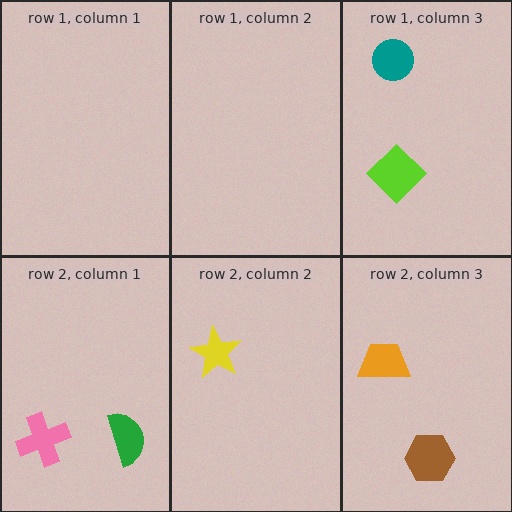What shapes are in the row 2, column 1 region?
The pink cross, the green semicircle.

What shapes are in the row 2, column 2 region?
The yellow star.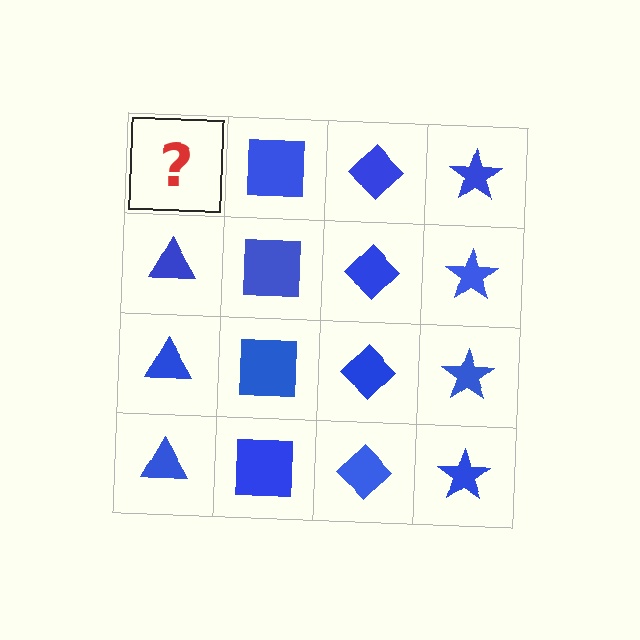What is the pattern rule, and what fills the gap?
The rule is that each column has a consistent shape. The gap should be filled with a blue triangle.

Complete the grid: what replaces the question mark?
The question mark should be replaced with a blue triangle.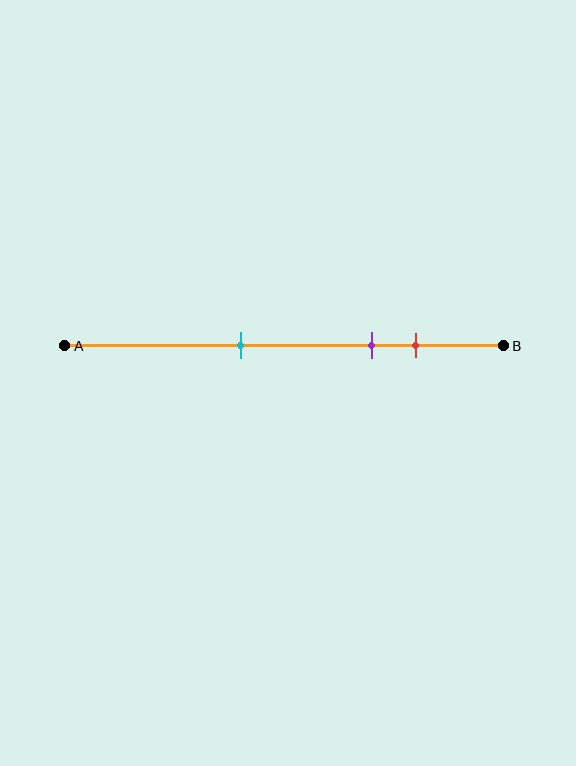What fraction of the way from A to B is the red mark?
The red mark is approximately 80% (0.8) of the way from A to B.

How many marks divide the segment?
There are 3 marks dividing the segment.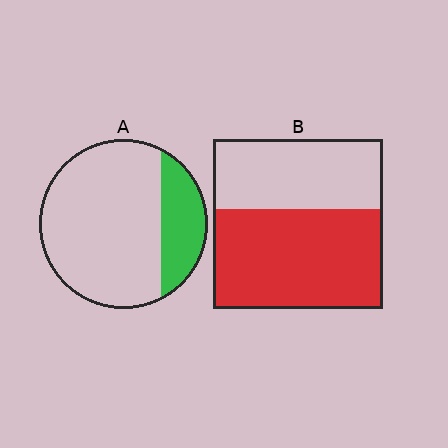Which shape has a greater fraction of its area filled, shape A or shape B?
Shape B.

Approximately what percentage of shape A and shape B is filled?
A is approximately 25% and B is approximately 60%.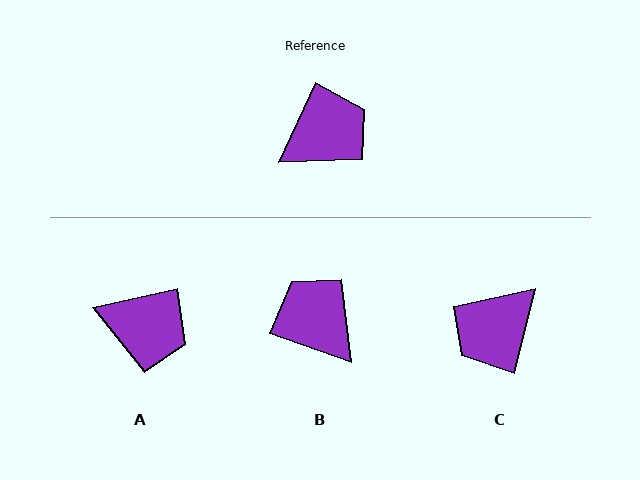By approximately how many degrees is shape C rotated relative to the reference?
Approximately 169 degrees clockwise.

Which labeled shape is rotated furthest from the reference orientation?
C, about 169 degrees away.